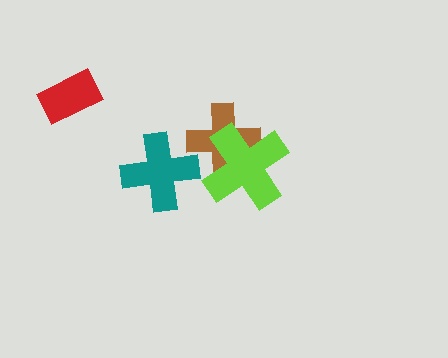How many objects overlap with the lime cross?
1 object overlaps with the lime cross.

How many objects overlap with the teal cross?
0 objects overlap with the teal cross.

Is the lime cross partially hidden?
No, no other shape covers it.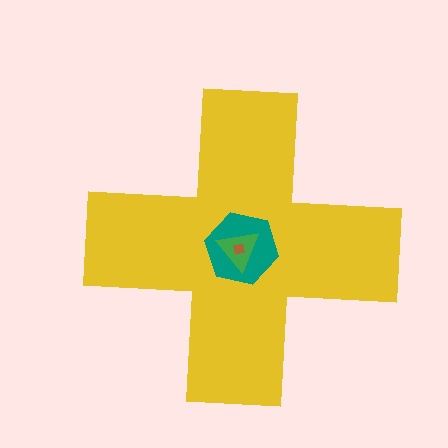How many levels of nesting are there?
4.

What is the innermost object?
The brown square.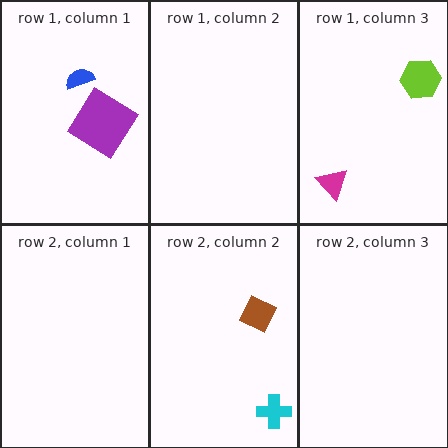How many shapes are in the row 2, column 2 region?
2.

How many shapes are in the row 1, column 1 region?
2.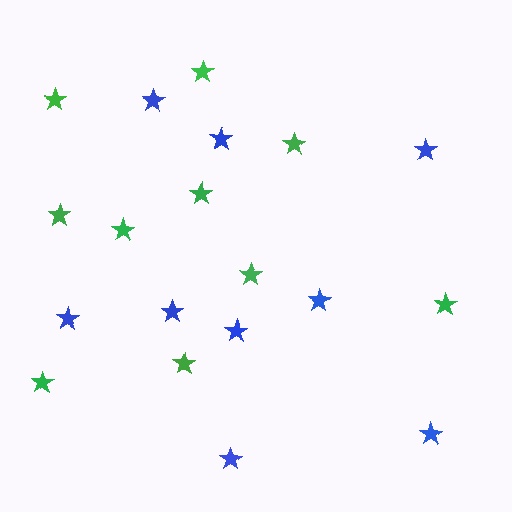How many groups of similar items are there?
There are 2 groups: one group of green stars (10) and one group of blue stars (9).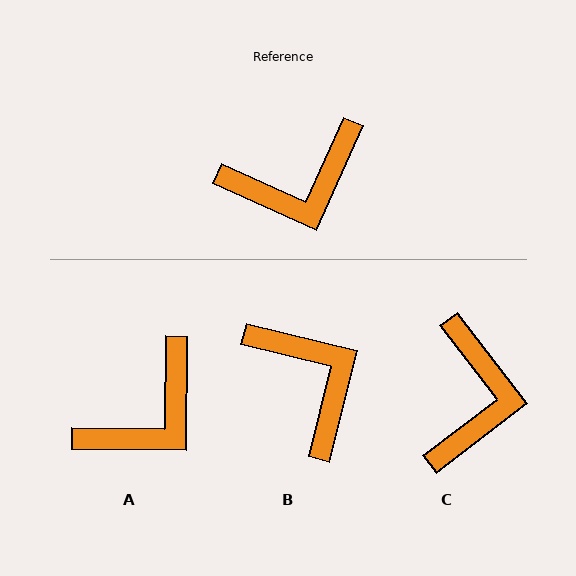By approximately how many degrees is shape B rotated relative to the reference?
Approximately 100 degrees counter-clockwise.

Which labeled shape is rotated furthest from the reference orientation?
B, about 100 degrees away.